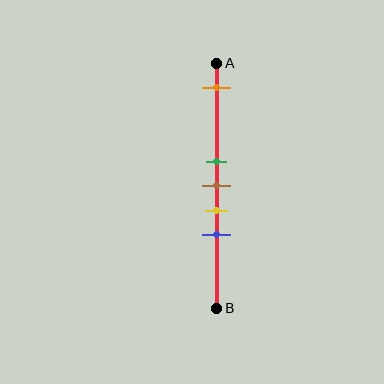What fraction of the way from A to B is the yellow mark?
The yellow mark is approximately 60% (0.6) of the way from A to B.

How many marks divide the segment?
There are 5 marks dividing the segment.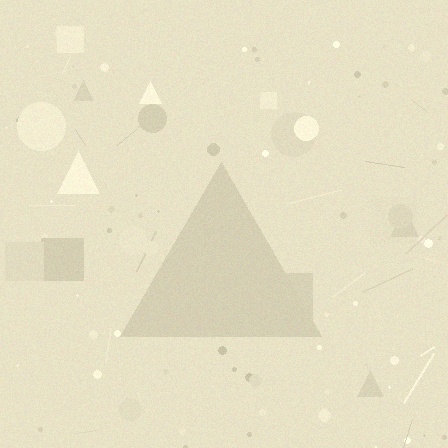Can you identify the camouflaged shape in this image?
The camouflaged shape is a triangle.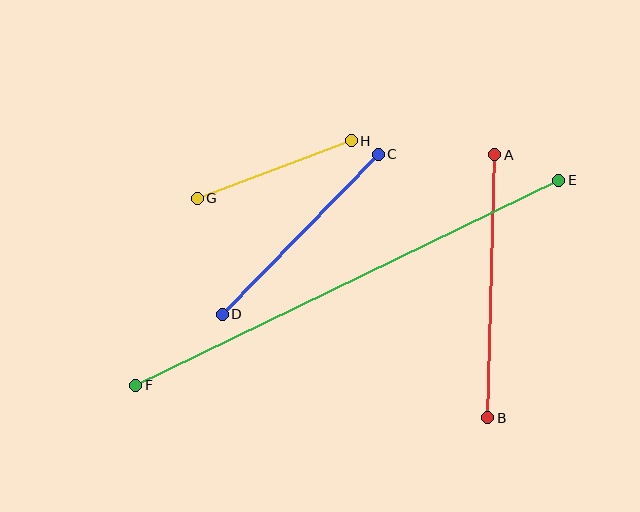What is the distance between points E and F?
The distance is approximately 470 pixels.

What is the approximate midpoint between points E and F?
The midpoint is at approximately (347, 283) pixels.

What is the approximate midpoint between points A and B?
The midpoint is at approximately (491, 286) pixels.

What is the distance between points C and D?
The distance is approximately 223 pixels.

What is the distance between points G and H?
The distance is approximately 164 pixels.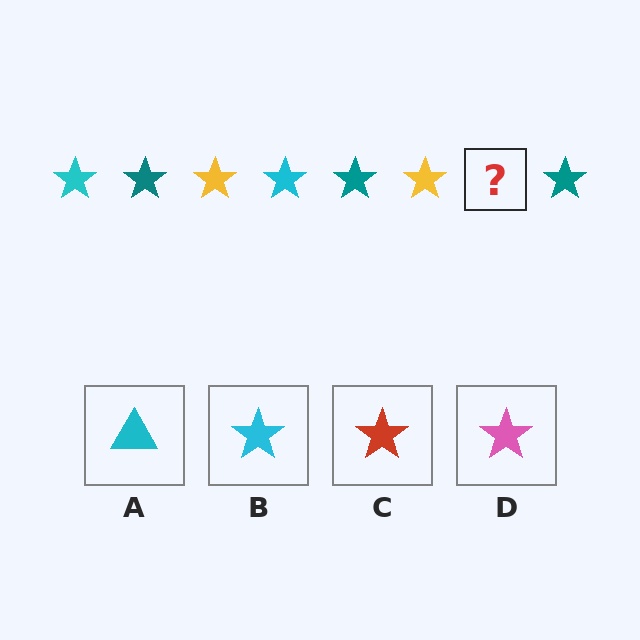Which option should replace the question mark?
Option B.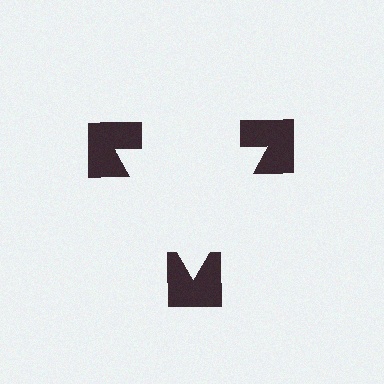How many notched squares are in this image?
There are 3 — one at each vertex of the illusory triangle.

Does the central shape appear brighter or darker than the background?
It typically appears slightly brighter than the background, even though no actual brightness change is drawn.